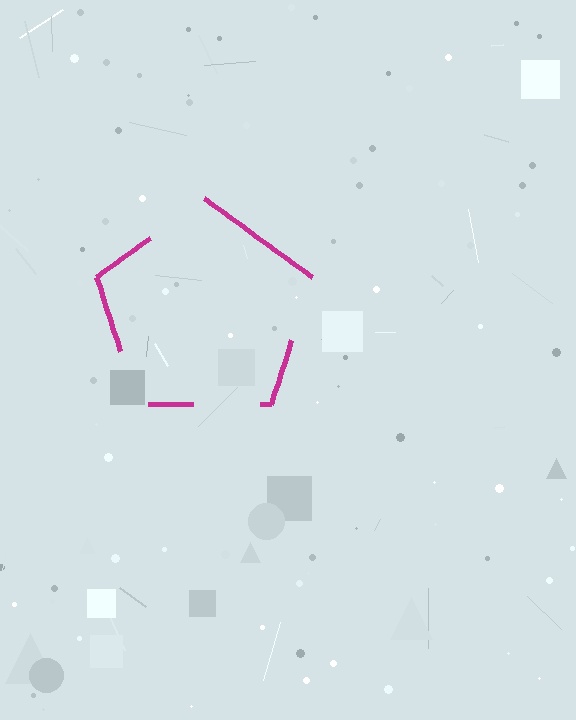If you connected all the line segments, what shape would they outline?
They would outline a pentagon.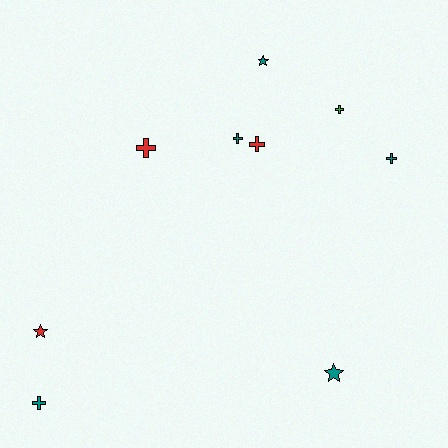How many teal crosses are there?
There are 3 teal crosses.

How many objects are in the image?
There are 9 objects.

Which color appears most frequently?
Teal, with 5 objects.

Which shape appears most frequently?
Cross, with 6 objects.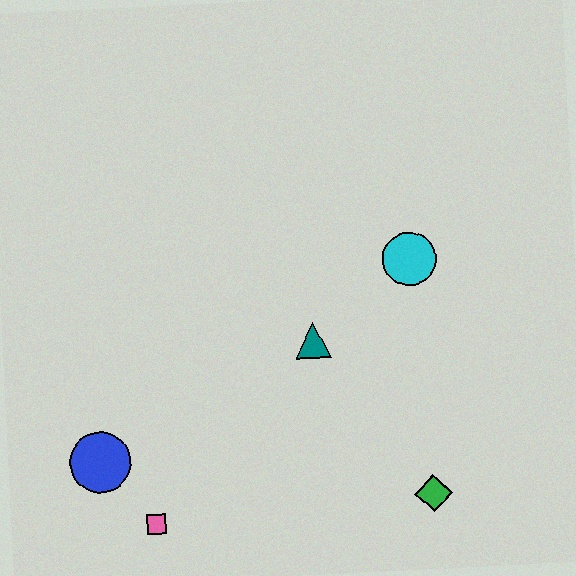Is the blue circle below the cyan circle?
Yes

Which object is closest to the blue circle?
The pink square is closest to the blue circle.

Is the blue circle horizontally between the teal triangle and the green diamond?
No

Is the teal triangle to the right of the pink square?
Yes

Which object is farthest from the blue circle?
The cyan circle is farthest from the blue circle.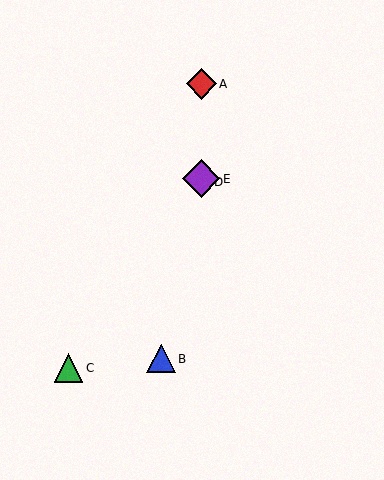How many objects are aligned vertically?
3 objects (A, D, E) are aligned vertically.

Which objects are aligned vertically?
Objects A, D, E are aligned vertically.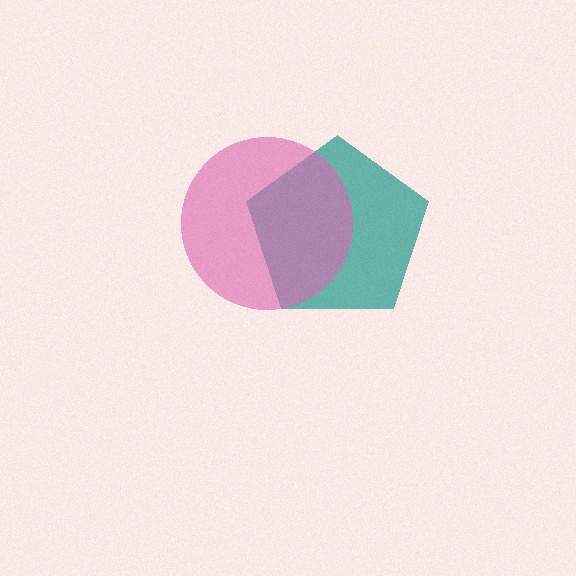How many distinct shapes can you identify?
There are 2 distinct shapes: a teal pentagon, a pink circle.